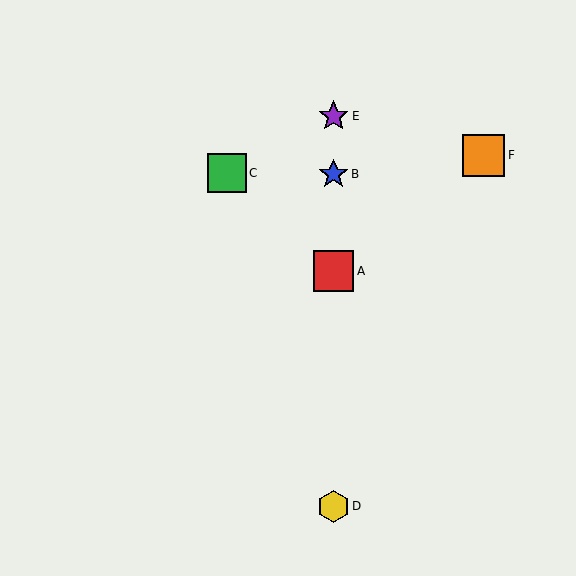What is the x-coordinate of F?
Object F is at x≈484.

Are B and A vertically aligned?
Yes, both are at x≈334.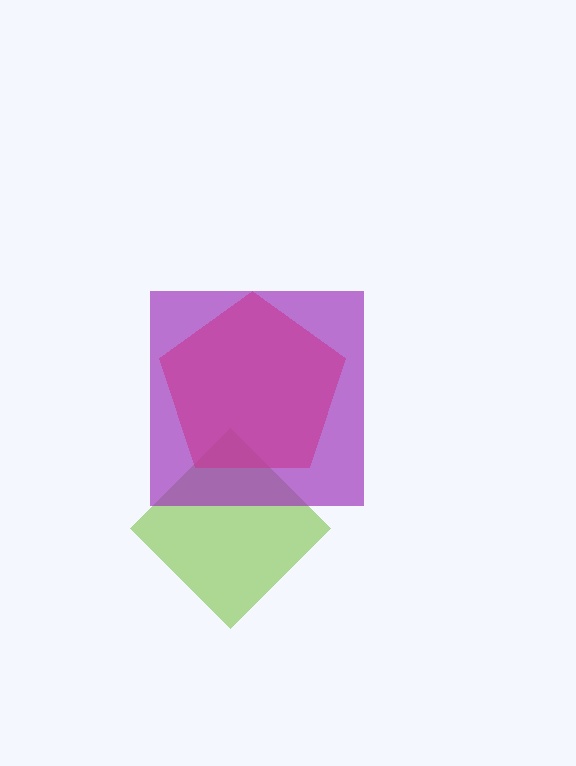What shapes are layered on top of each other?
The layered shapes are: a lime diamond, a purple square, a magenta pentagon.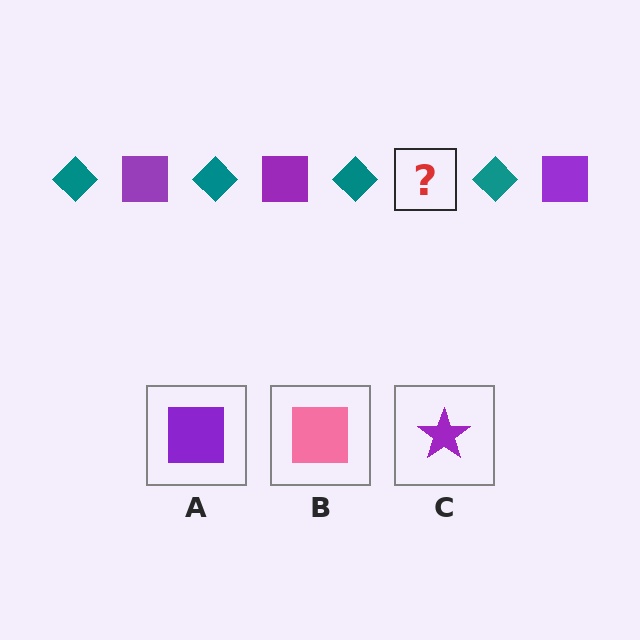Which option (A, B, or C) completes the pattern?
A.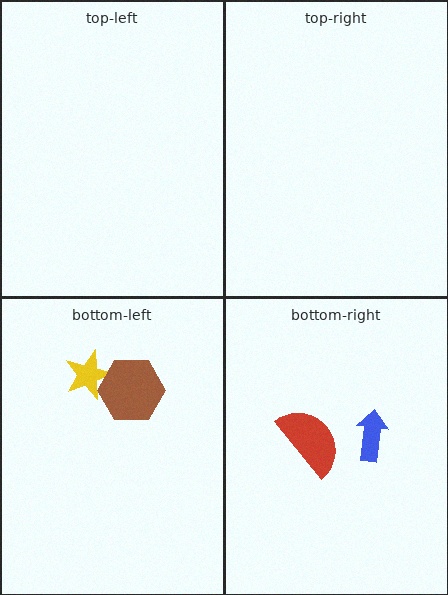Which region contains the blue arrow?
The bottom-right region.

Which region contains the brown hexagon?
The bottom-left region.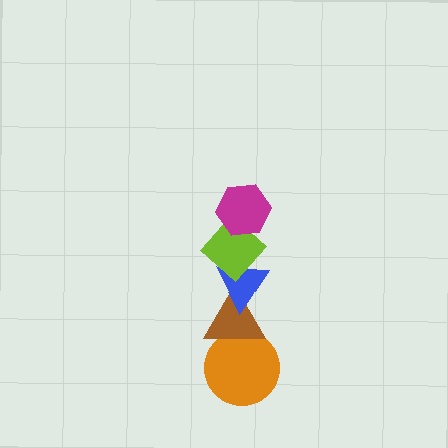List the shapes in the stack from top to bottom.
From top to bottom: the magenta hexagon, the lime diamond, the blue triangle, the brown triangle, the orange circle.